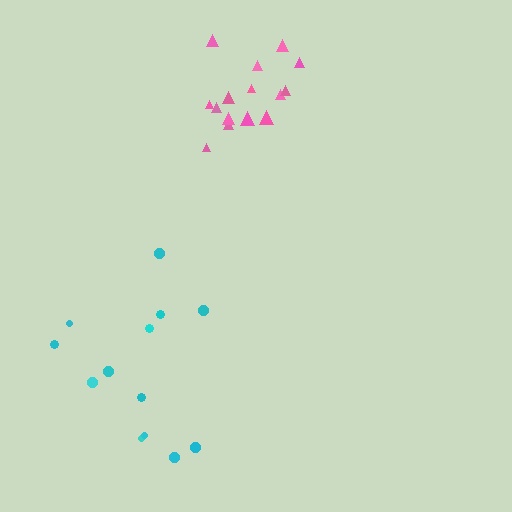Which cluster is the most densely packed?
Pink.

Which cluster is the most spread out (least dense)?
Cyan.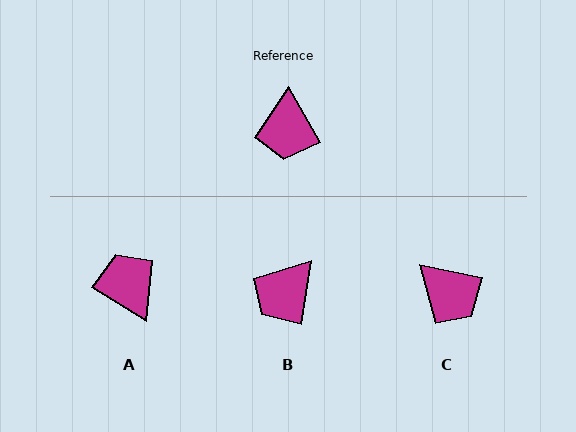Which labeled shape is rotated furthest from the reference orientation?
A, about 152 degrees away.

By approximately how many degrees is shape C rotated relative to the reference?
Approximately 48 degrees counter-clockwise.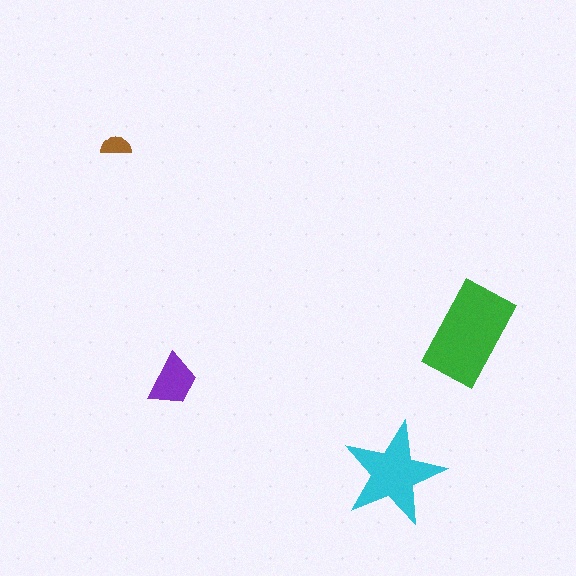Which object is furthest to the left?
The brown semicircle is leftmost.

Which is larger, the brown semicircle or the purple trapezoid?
The purple trapezoid.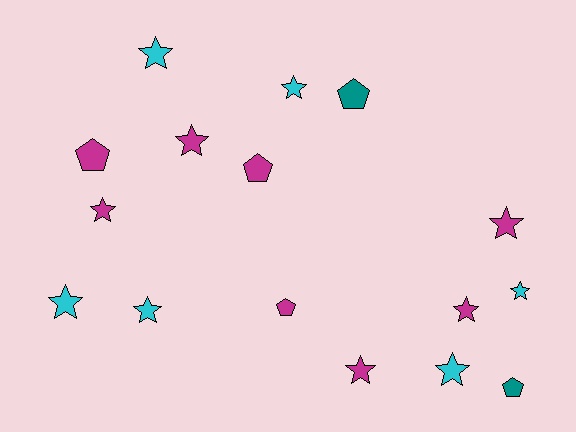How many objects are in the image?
There are 16 objects.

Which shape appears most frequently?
Star, with 11 objects.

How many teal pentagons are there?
There are 2 teal pentagons.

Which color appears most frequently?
Magenta, with 8 objects.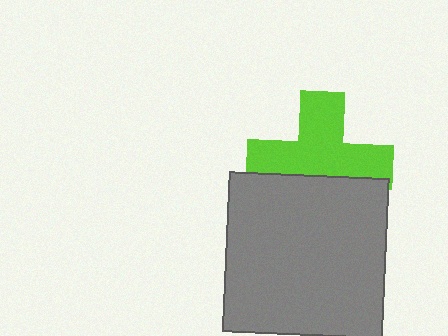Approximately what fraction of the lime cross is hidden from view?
Roughly 35% of the lime cross is hidden behind the gray square.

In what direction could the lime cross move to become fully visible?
The lime cross could move up. That would shift it out from behind the gray square entirely.